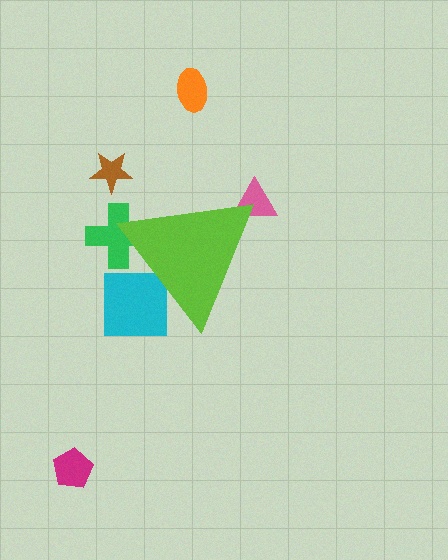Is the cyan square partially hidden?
Yes, the cyan square is partially hidden behind the lime triangle.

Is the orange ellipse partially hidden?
No, the orange ellipse is fully visible.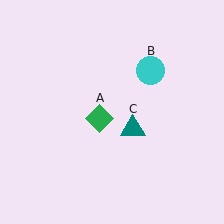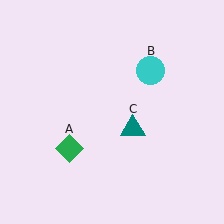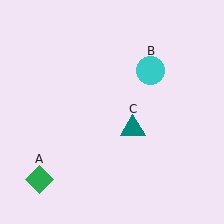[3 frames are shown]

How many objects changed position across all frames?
1 object changed position: green diamond (object A).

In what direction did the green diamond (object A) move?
The green diamond (object A) moved down and to the left.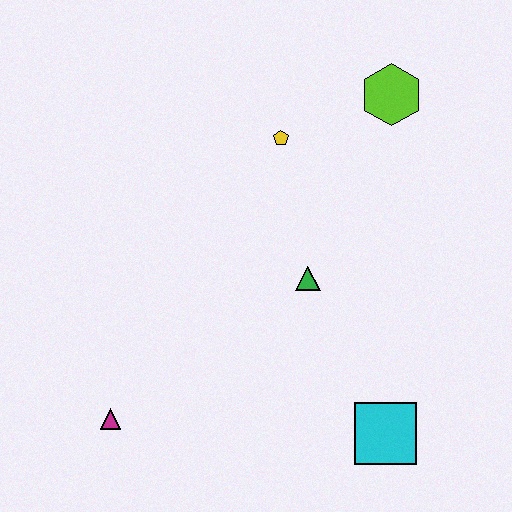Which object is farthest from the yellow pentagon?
The magenta triangle is farthest from the yellow pentagon.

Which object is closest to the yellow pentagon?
The lime hexagon is closest to the yellow pentagon.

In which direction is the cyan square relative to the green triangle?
The cyan square is below the green triangle.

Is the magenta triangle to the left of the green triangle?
Yes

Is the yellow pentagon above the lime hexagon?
No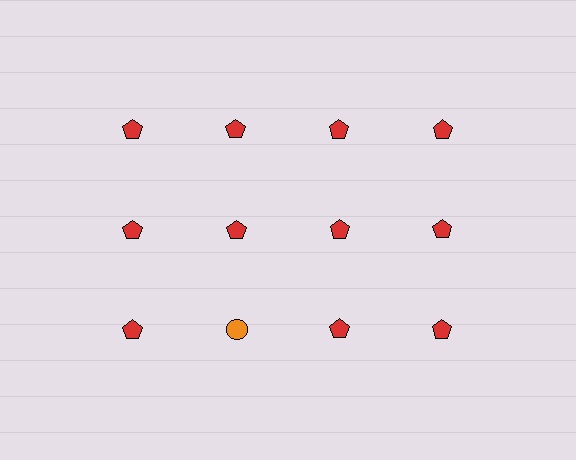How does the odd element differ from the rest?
It differs in both color (orange instead of red) and shape (circle instead of pentagon).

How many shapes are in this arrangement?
There are 12 shapes arranged in a grid pattern.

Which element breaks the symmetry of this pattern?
The orange circle in the third row, second from left column breaks the symmetry. All other shapes are red pentagons.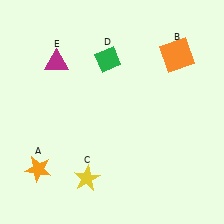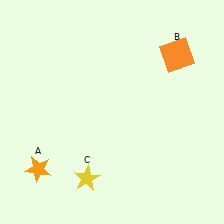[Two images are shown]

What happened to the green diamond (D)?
The green diamond (D) was removed in Image 2. It was in the top-left area of Image 1.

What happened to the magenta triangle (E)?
The magenta triangle (E) was removed in Image 2. It was in the top-left area of Image 1.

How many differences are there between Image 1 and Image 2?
There are 2 differences between the two images.